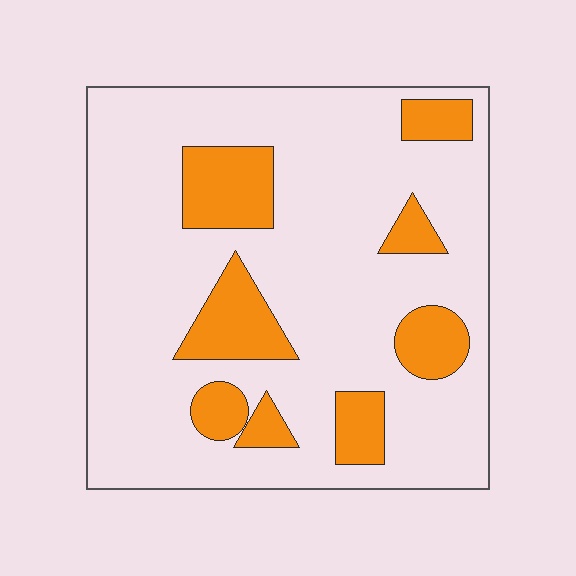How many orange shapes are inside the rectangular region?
8.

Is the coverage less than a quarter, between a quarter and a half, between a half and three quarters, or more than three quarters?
Less than a quarter.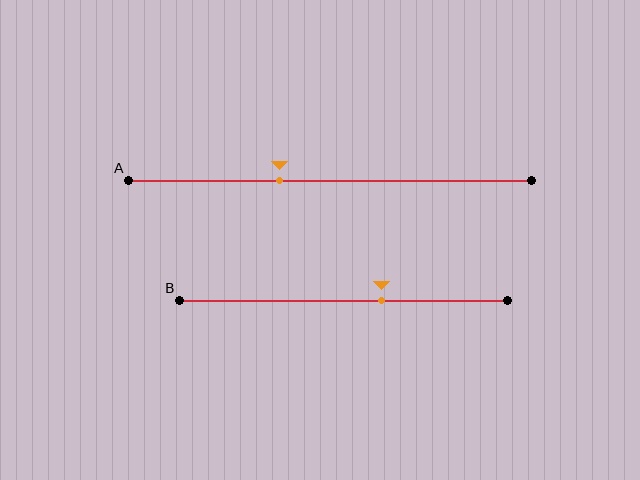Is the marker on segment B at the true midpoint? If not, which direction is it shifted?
No, the marker on segment B is shifted to the right by about 11% of the segment length.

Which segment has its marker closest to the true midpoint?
Segment B has its marker closest to the true midpoint.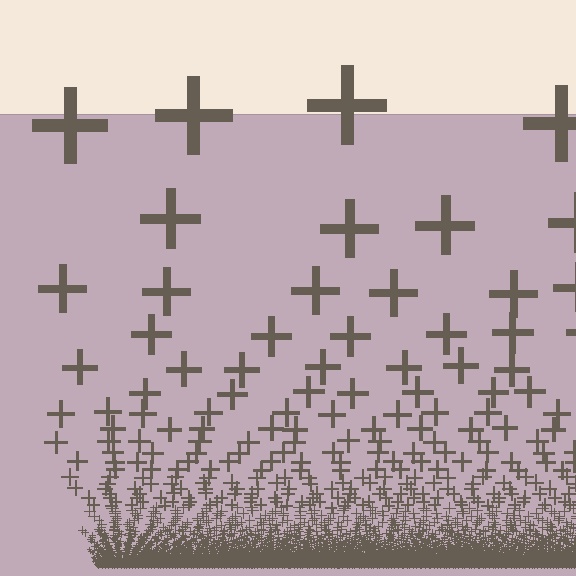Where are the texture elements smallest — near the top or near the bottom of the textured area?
Near the bottom.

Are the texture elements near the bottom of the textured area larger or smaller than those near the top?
Smaller. The gradient is inverted — elements near the bottom are smaller and denser.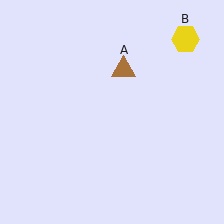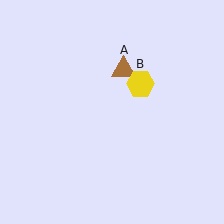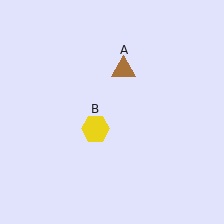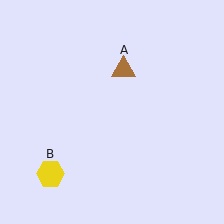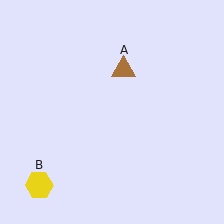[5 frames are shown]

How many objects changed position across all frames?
1 object changed position: yellow hexagon (object B).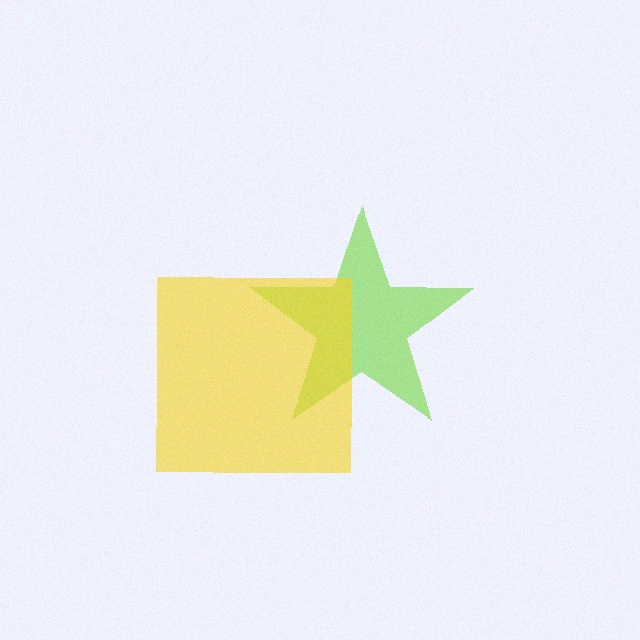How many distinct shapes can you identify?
There are 2 distinct shapes: a lime star, a yellow square.